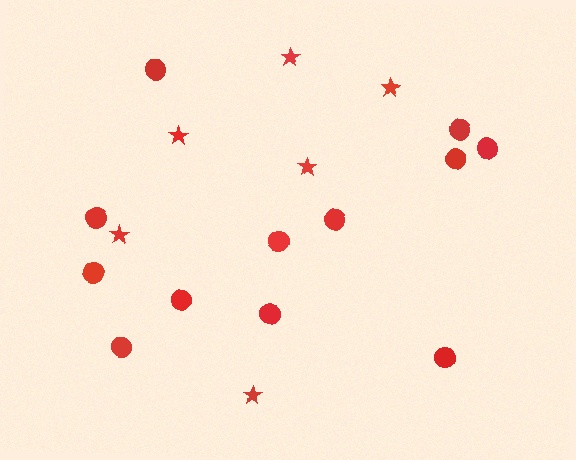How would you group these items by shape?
There are 2 groups: one group of circles (12) and one group of stars (6).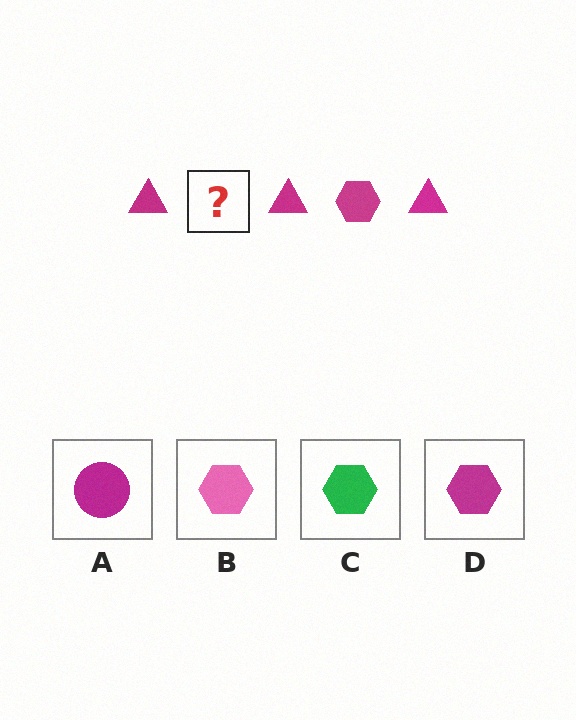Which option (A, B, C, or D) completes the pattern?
D.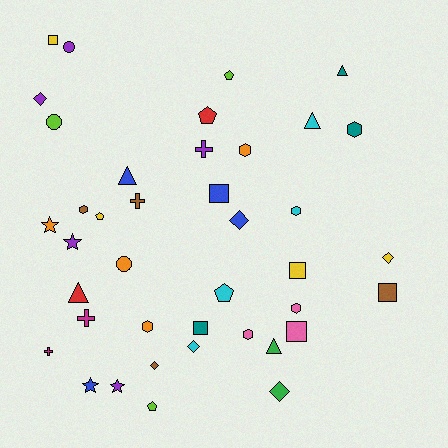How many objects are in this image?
There are 40 objects.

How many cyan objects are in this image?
There are 4 cyan objects.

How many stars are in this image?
There are 4 stars.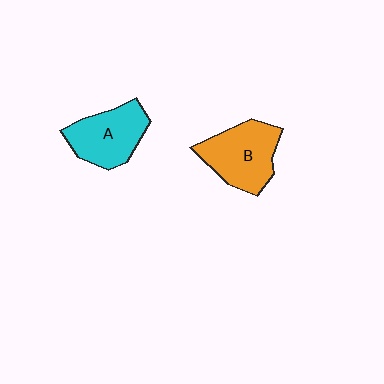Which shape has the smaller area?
Shape A (cyan).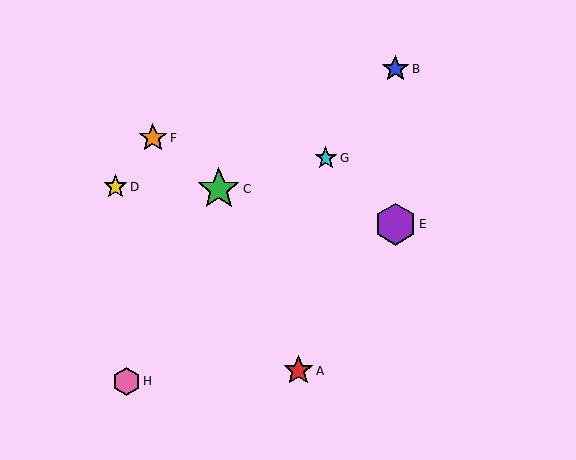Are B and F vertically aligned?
No, B is at x≈395 and F is at x≈153.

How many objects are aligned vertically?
2 objects (B, E) are aligned vertically.